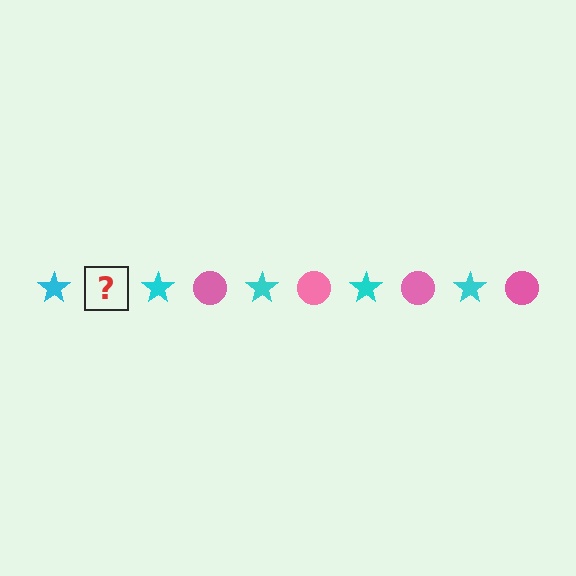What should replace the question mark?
The question mark should be replaced with a pink circle.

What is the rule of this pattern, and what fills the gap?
The rule is that the pattern alternates between cyan star and pink circle. The gap should be filled with a pink circle.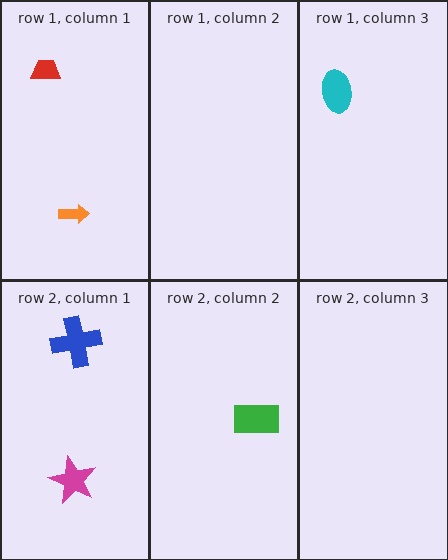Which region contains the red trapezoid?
The row 1, column 1 region.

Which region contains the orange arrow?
The row 1, column 1 region.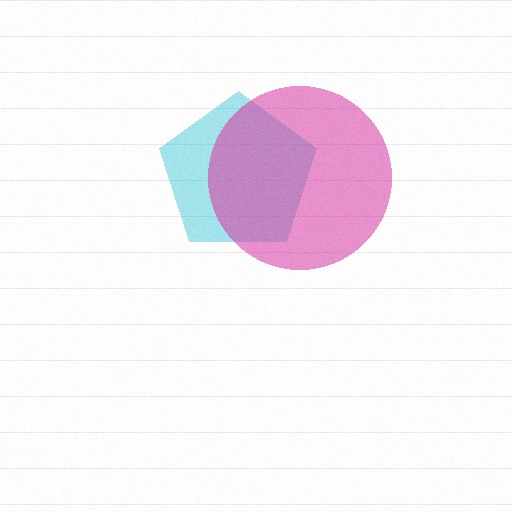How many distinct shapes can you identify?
There are 2 distinct shapes: a cyan pentagon, a magenta circle.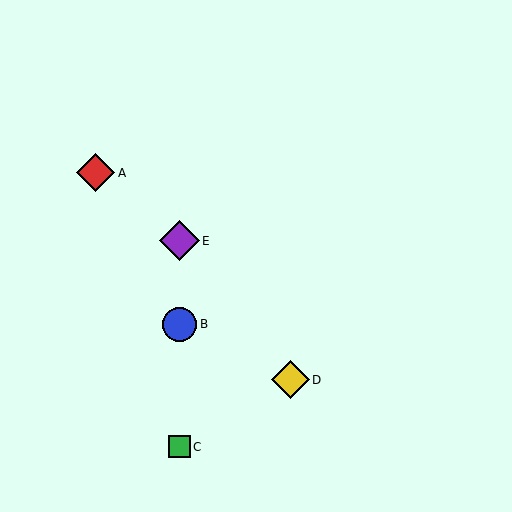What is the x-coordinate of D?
Object D is at x≈290.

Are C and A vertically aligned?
No, C is at x≈180 and A is at x≈96.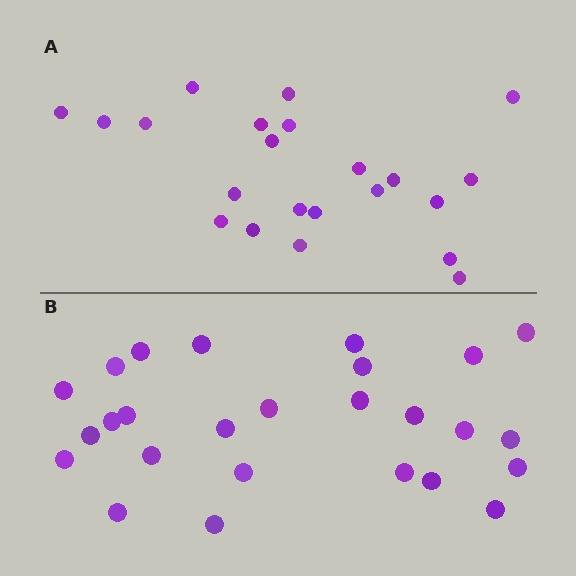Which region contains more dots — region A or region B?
Region B (the bottom region) has more dots.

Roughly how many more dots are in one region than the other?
Region B has about 4 more dots than region A.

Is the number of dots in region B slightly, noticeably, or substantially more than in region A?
Region B has only slightly more — the two regions are fairly close. The ratio is roughly 1.2 to 1.